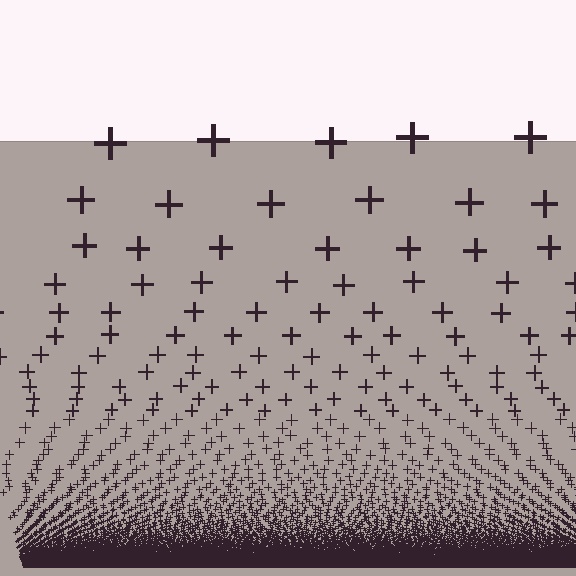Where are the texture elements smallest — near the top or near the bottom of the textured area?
Near the bottom.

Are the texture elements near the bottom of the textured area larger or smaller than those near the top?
Smaller. The gradient is inverted — elements near the bottom are smaller and denser.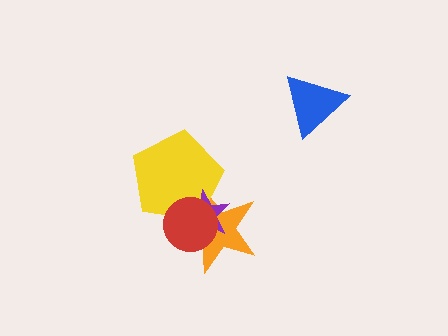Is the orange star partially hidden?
Yes, it is partially covered by another shape.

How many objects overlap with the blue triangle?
0 objects overlap with the blue triangle.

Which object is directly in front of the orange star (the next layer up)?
The yellow pentagon is directly in front of the orange star.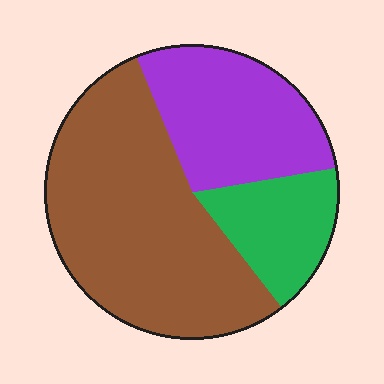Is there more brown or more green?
Brown.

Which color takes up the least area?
Green, at roughly 15%.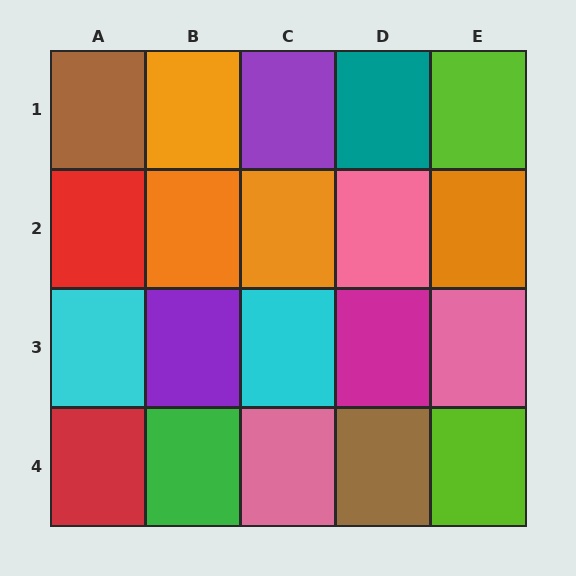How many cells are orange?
4 cells are orange.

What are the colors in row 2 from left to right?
Red, orange, orange, pink, orange.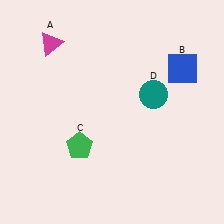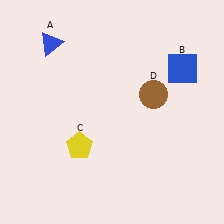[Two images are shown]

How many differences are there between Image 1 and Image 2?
There are 3 differences between the two images.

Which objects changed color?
A changed from magenta to blue. C changed from green to yellow. D changed from teal to brown.